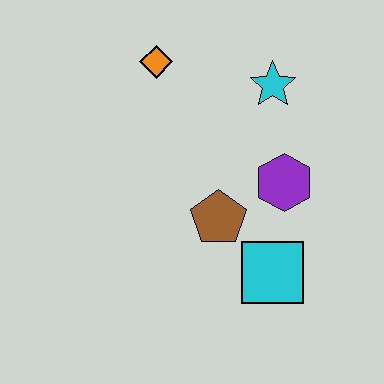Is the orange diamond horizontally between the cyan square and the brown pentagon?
No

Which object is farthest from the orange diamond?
The cyan square is farthest from the orange diamond.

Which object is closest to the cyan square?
The brown pentagon is closest to the cyan square.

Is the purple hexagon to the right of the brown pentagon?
Yes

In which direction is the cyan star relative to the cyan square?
The cyan star is above the cyan square.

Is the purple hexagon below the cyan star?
Yes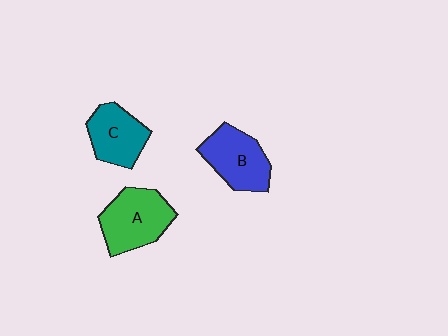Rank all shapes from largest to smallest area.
From largest to smallest: A (green), B (blue), C (teal).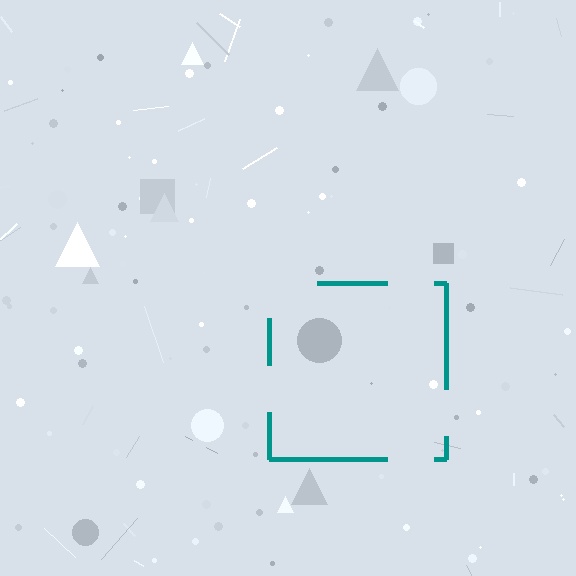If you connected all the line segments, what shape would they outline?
They would outline a square.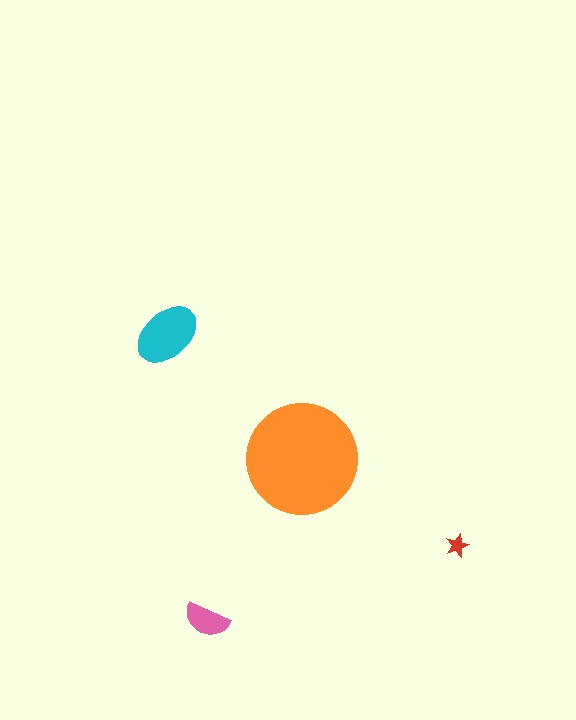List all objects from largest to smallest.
The orange circle, the cyan ellipse, the pink semicircle, the red star.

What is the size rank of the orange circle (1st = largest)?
1st.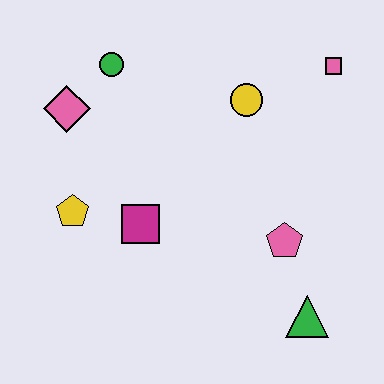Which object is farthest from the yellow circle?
The green triangle is farthest from the yellow circle.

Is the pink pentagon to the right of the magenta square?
Yes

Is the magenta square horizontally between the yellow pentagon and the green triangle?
Yes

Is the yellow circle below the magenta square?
No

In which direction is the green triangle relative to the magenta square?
The green triangle is to the right of the magenta square.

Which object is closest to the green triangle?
The pink pentagon is closest to the green triangle.